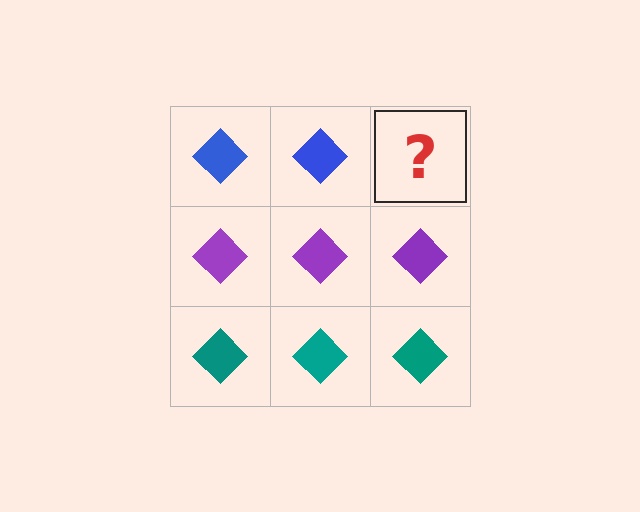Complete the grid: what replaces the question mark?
The question mark should be replaced with a blue diamond.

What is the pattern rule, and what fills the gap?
The rule is that each row has a consistent color. The gap should be filled with a blue diamond.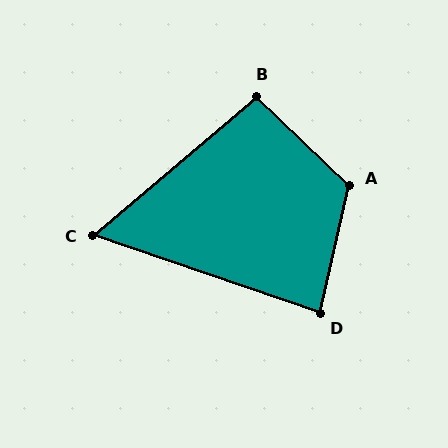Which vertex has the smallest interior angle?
C, at approximately 59 degrees.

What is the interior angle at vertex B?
Approximately 96 degrees (obtuse).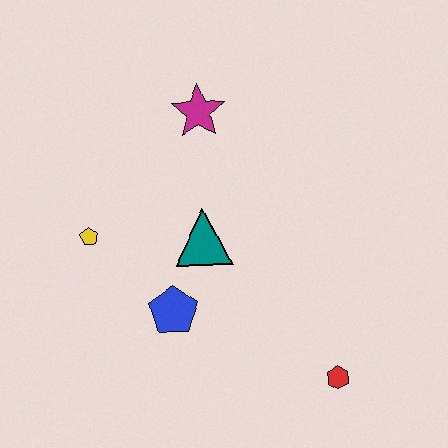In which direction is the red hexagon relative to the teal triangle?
The red hexagon is below the teal triangle.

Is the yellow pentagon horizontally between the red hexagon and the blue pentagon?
No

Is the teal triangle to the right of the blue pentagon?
Yes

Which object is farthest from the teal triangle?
The red hexagon is farthest from the teal triangle.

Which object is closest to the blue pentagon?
The teal triangle is closest to the blue pentagon.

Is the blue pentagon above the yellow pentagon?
No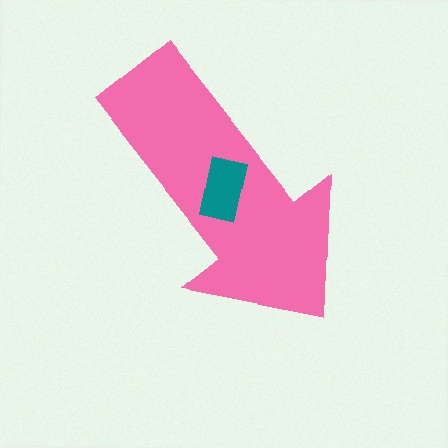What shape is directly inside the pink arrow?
The teal rectangle.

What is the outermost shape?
The pink arrow.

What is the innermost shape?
The teal rectangle.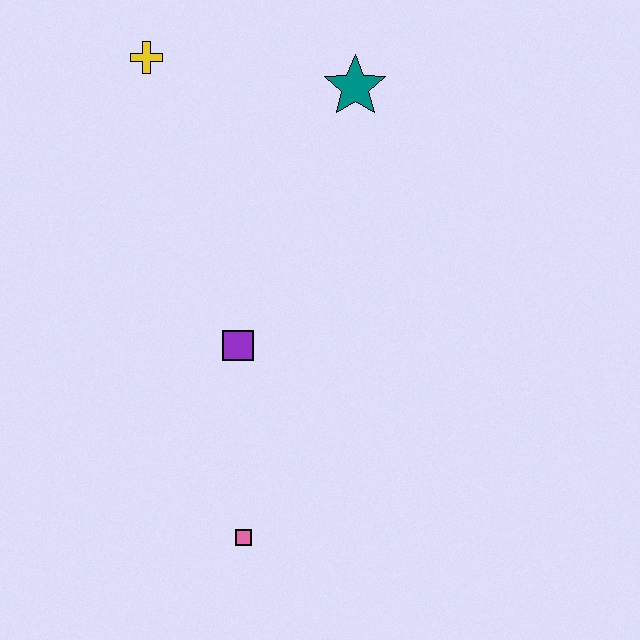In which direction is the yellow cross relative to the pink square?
The yellow cross is above the pink square.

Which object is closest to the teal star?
The yellow cross is closest to the teal star.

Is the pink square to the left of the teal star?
Yes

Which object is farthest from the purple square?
The yellow cross is farthest from the purple square.